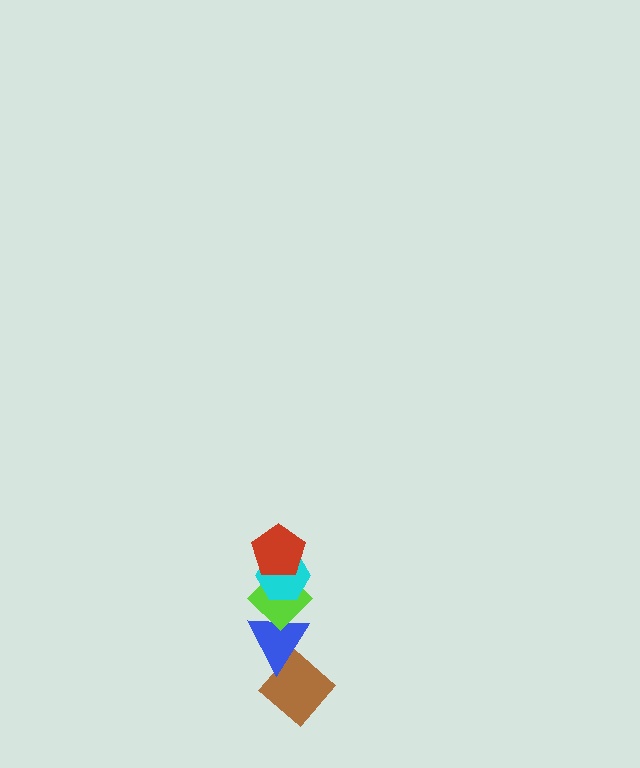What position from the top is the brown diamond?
The brown diamond is 5th from the top.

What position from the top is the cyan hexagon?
The cyan hexagon is 2nd from the top.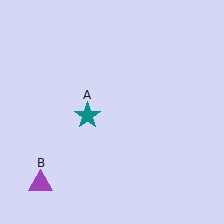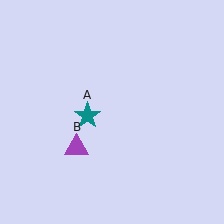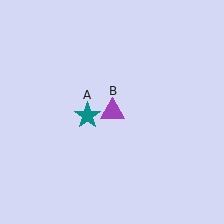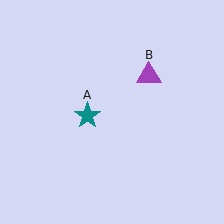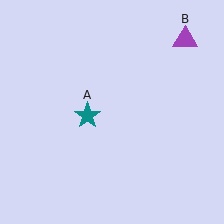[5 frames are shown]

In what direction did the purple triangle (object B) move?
The purple triangle (object B) moved up and to the right.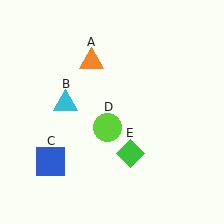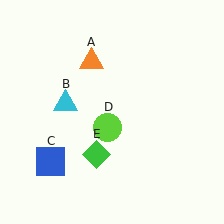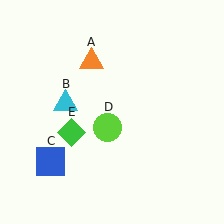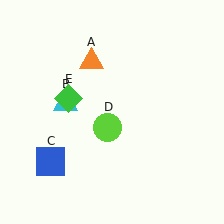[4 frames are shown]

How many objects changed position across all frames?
1 object changed position: green diamond (object E).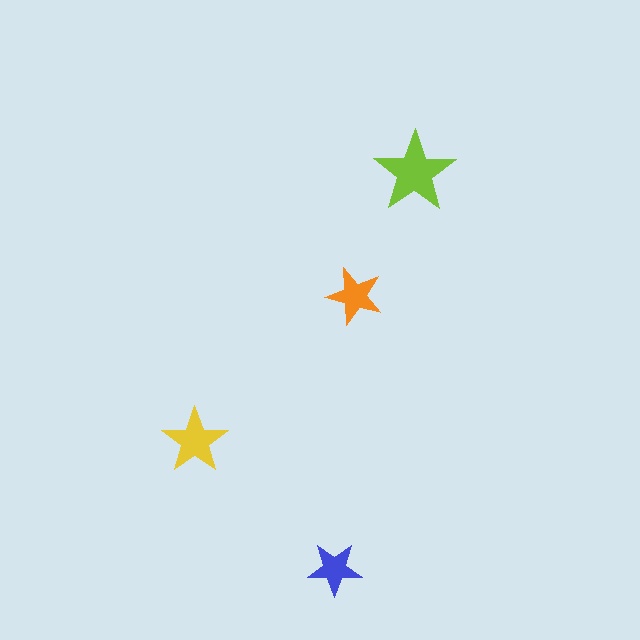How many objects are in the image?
There are 4 objects in the image.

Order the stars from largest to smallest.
the lime one, the yellow one, the orange one, the blue one.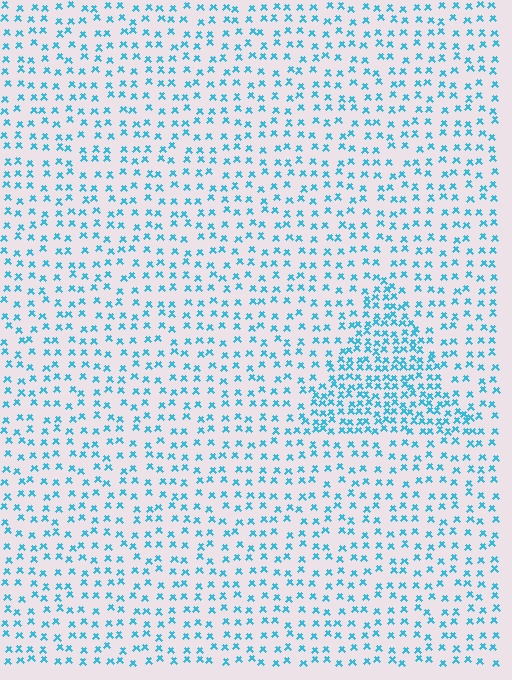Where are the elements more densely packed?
The elements are more densely packed inside the triangle boundary.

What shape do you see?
I see a triangle.